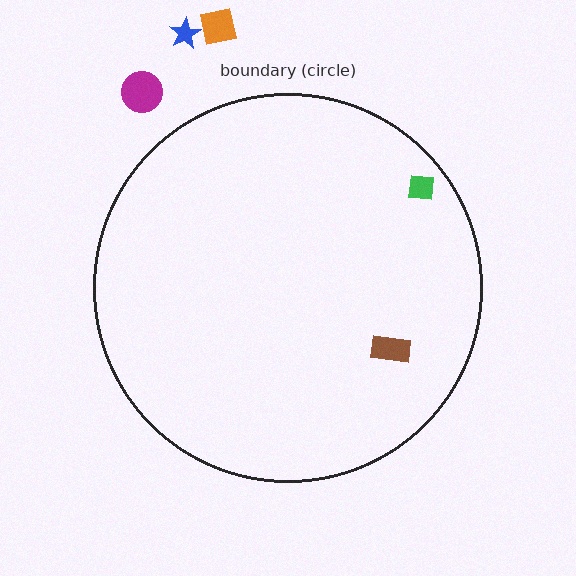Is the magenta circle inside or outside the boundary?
Outside.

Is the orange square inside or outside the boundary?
Outside.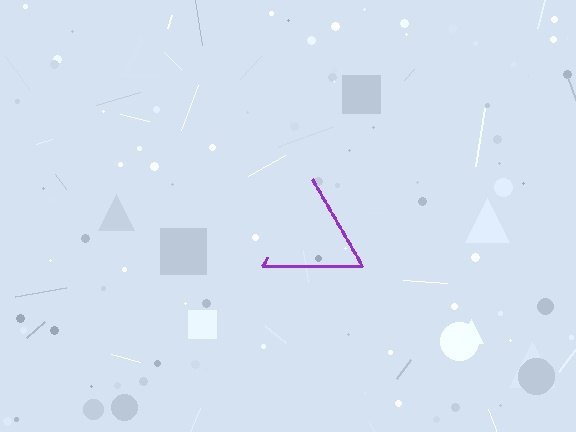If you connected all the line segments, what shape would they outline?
They would outline a triangle.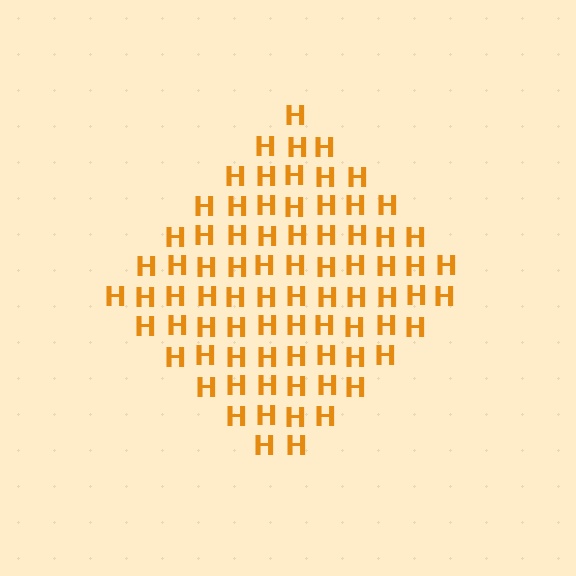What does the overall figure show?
The overall figure shows a diamond.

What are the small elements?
The small elements are letter H's.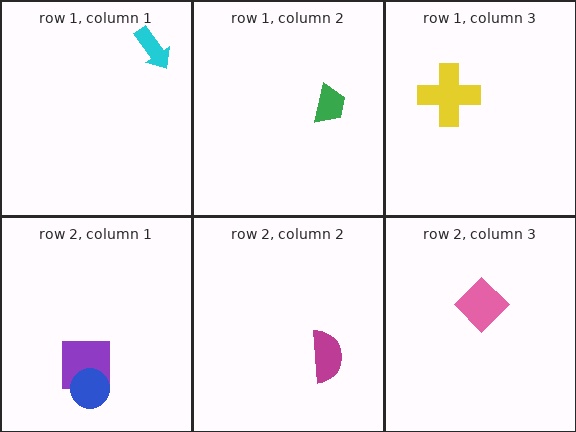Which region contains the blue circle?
The row 2, column 1 region.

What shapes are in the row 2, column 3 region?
The pink diamond.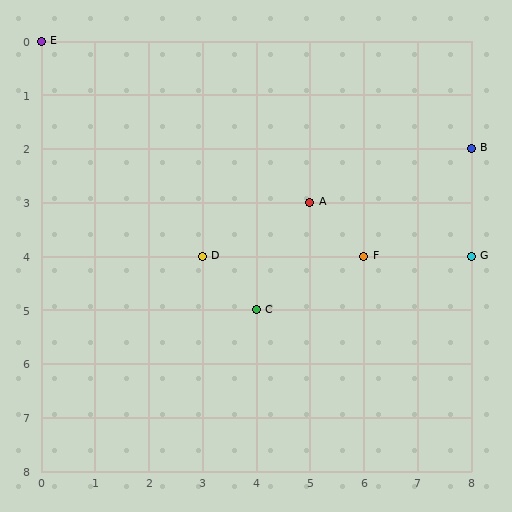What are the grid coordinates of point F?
Point F is at grid coordinates (6, 4).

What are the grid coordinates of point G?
Point G is at grid coordinates (8, 4).